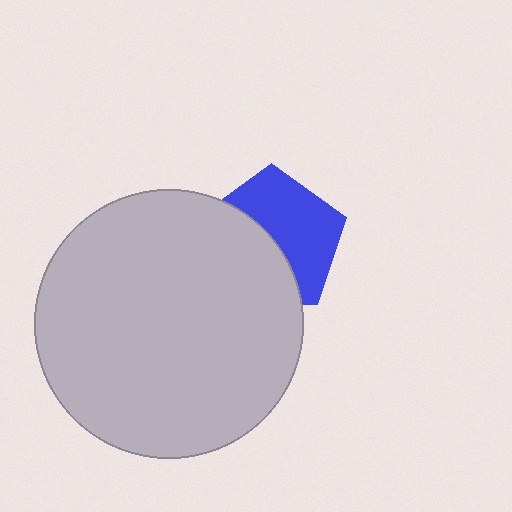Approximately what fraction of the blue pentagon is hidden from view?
Roughly 48% of the blue pentagon is hidden behind the light gray circle.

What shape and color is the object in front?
The object in front is a light gray circle.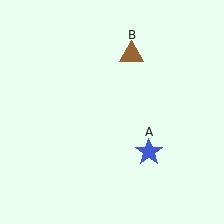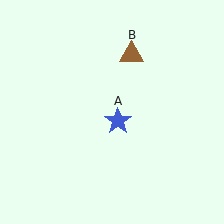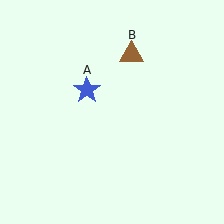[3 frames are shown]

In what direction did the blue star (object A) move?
The blue star (object A) moved up and to the left.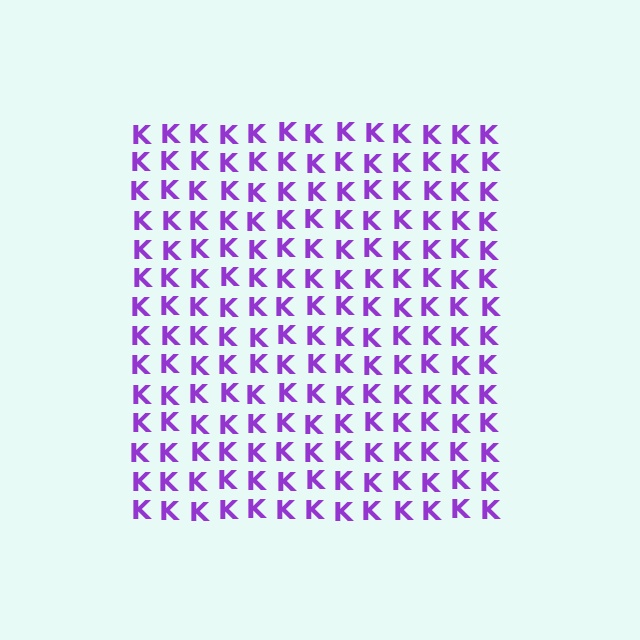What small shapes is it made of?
It is made of small letter K's.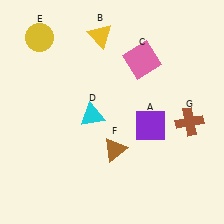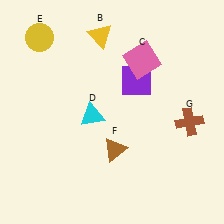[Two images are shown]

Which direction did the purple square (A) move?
The purple square (A) moved up.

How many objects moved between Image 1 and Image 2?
1 object moved between the two images.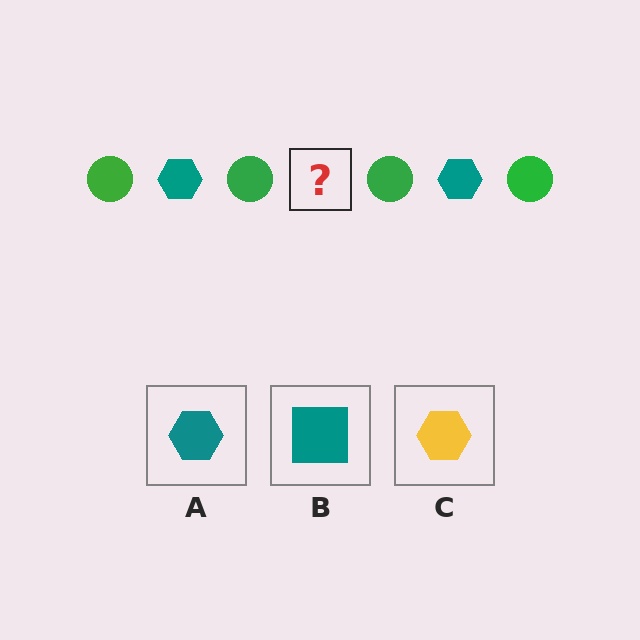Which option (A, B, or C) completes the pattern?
A.